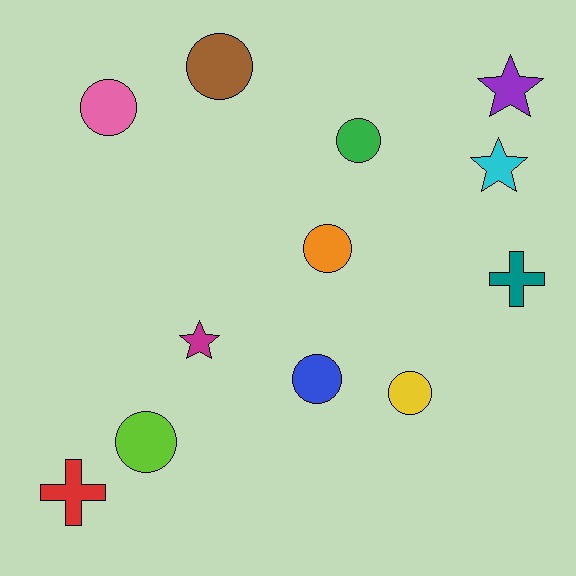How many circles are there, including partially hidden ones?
There are 7 circles.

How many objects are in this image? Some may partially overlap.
There are 12 objects.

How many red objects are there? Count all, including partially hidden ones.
There is 1 red object.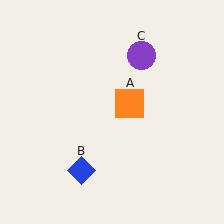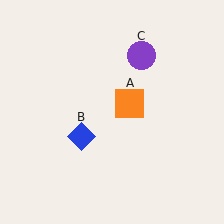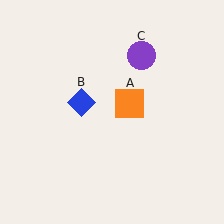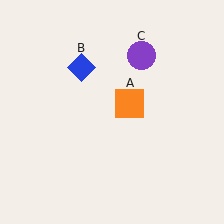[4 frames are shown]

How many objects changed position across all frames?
1 object changed position: blue diamond (object B).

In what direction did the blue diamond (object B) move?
The blue diamond (object B) moved up.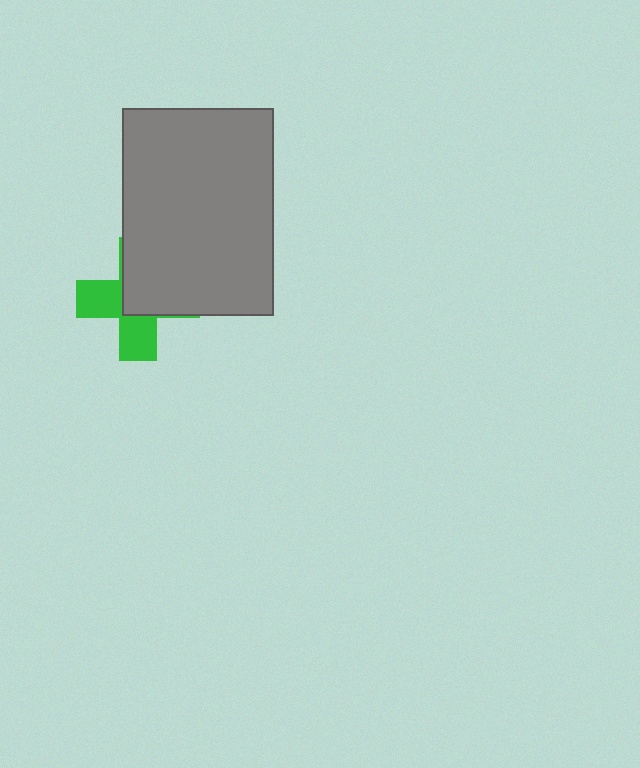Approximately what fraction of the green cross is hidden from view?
Roughly 54% of the green cross is hidden behind the gray rectangle.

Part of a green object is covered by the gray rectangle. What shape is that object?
It is a cross.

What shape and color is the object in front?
The object in front is a gray rectangle.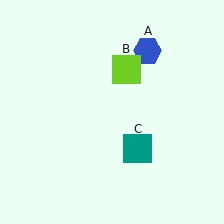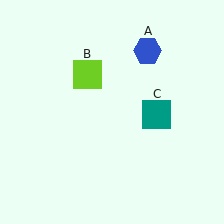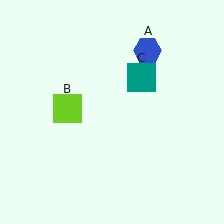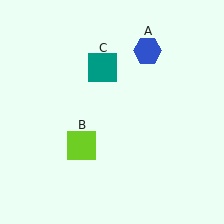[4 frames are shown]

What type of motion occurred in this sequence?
The lime square (object B), teal square (object C) rotated counterclockwise around the center of the scene.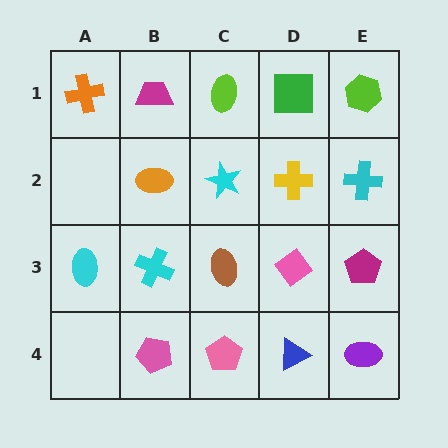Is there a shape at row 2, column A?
No, that cell is empty.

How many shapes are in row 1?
5 shapes.